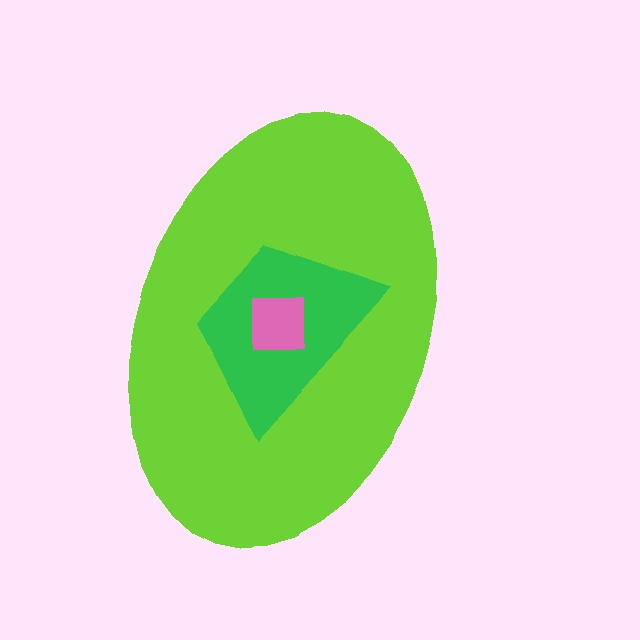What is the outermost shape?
The lime ellipse.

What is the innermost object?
The pink square.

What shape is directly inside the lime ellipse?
The green trapezoid.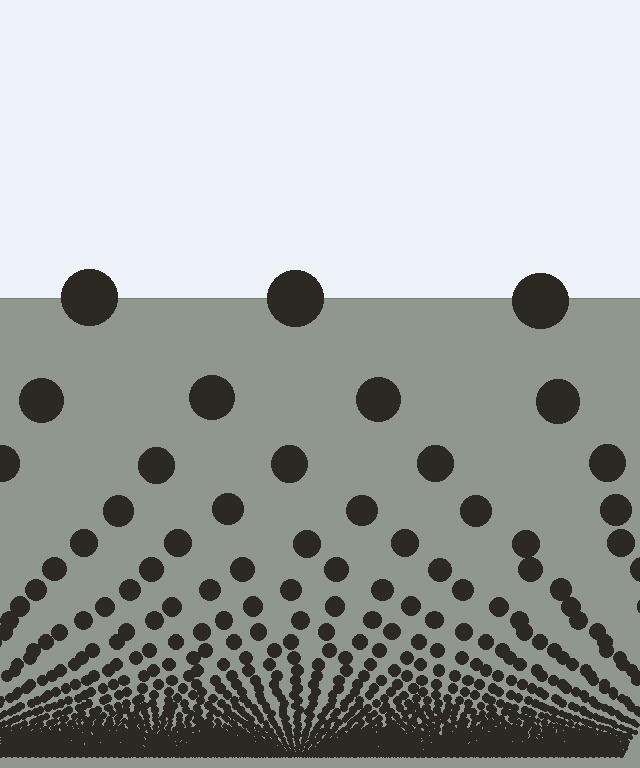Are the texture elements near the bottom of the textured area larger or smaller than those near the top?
Smaller. The gradient is inverted — elements near the bottom are smaller and denser.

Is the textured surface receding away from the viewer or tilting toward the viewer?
The surface appears to tilt toward the viewer. Texture elements get larger and sparser toward the top.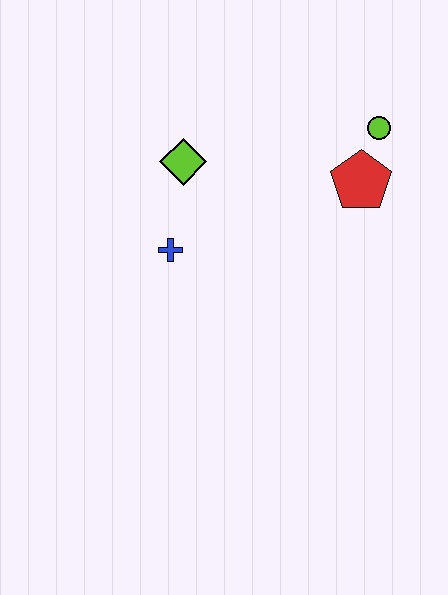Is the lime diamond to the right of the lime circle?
No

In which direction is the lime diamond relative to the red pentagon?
The lime diamond is to the left of the red pentagon.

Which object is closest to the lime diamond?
The blue cross is closest to the lime diamond.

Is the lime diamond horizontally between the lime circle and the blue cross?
Yes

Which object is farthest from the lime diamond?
The lime circle is farthest from the lime diamond.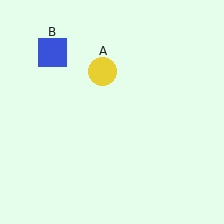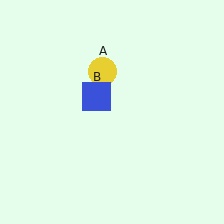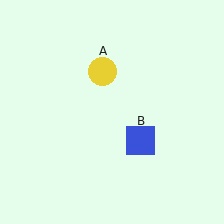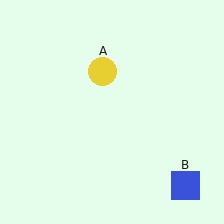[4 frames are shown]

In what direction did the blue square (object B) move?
The blue square (object B) moved down and to the right.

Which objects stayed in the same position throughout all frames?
Yellow circle (object A) remained stationary.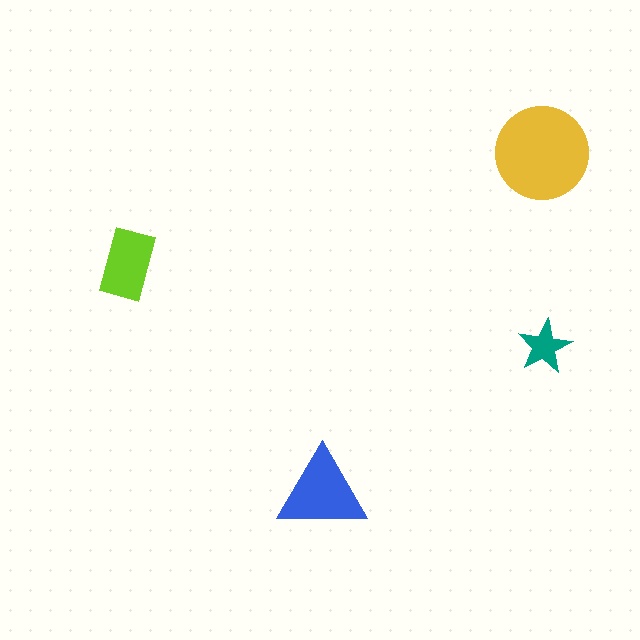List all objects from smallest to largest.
The teal star, the lime rectangle, the blue triangle, the yellow circle.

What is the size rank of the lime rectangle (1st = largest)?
3rd.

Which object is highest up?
The yellow circle is topmost.